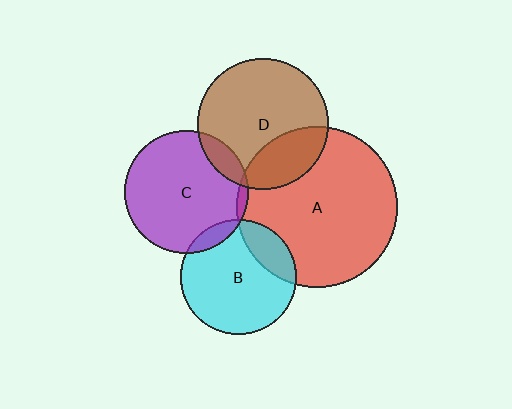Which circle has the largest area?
Circle A (red).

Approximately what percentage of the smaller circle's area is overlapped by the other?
Approximately 5%.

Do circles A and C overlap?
Yes.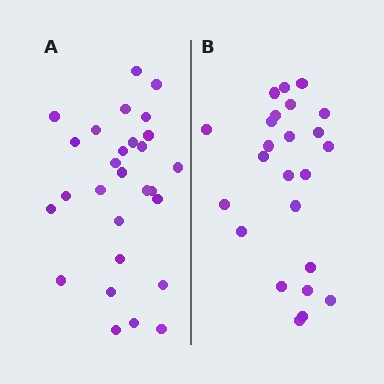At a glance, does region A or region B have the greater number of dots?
Region A (the left region) has more dots.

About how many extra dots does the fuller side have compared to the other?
Region A has about 4 more dots than region B.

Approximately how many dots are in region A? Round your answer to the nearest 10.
About 30 dots. (The exact count is 28, which rounds to 30.)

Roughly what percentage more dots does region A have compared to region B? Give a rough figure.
About 15% more.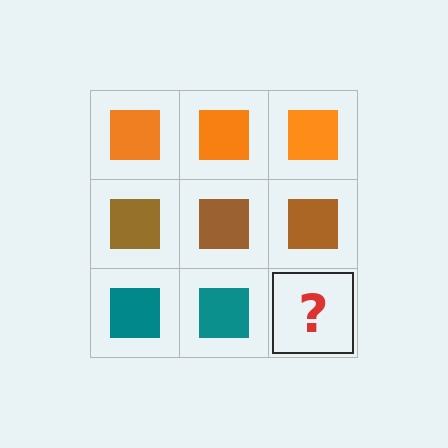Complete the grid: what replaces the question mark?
The question mark should be replaced with a teal square.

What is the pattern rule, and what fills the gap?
The rule is that each row has a consistent color. The gap should be filled with a teal square.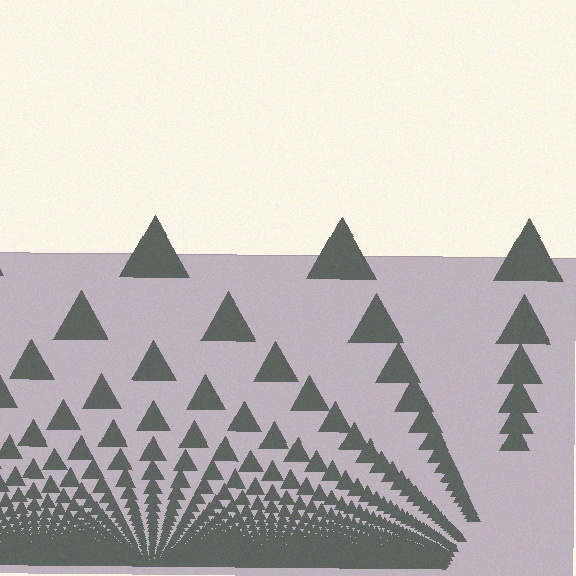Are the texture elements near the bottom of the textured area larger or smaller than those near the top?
Smaller. The gradient is inverted — elements near the bottom are smaller and denser.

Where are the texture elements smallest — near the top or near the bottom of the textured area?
Near the bottom.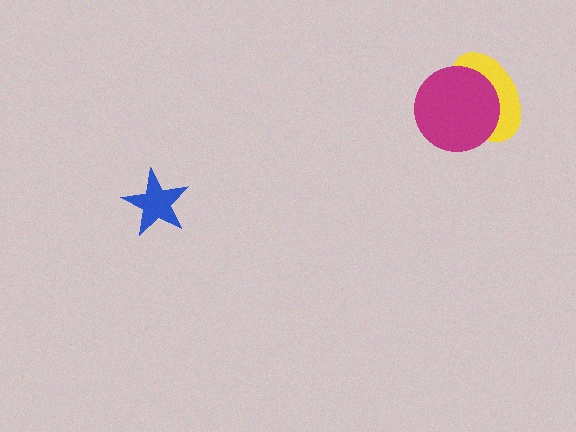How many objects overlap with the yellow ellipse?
1 object overlaps with the yellow ellipse.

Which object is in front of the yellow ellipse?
The magenta circle is in front of the yellow ellipse.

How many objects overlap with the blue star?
0 objects overlap with the blue star.